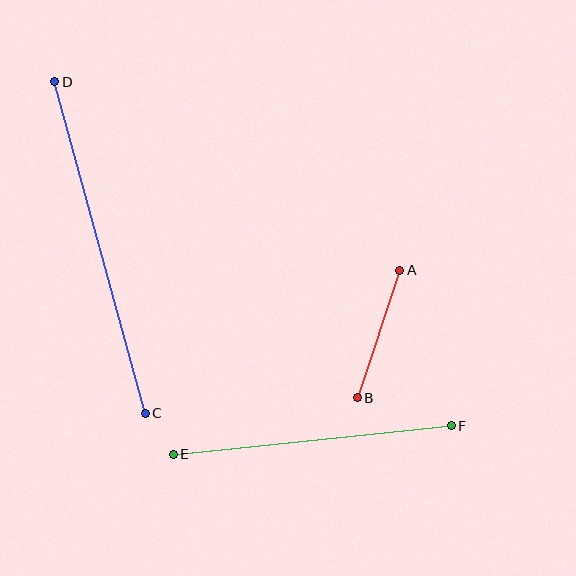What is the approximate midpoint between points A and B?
The midpoint is at approximately (378, 334) pixels.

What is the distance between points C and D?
The distance is approximately 344 pixels.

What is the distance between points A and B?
The distance is approximately 134 pixels.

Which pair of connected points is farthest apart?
Points C and D are farthest apart.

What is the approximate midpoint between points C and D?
The midpoint is at approximately (100, 248) pixels.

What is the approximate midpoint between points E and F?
The midpoint is at approximately (312, 440) pixels.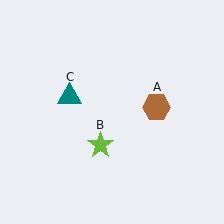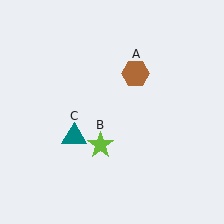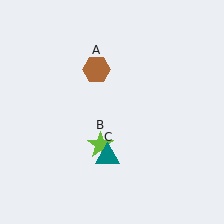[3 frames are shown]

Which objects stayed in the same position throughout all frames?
Lime star (object B) remained stationary.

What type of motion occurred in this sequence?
The brown hexagon (object A), teal triangle (object C) rotated counterclockwise around the center of the scene.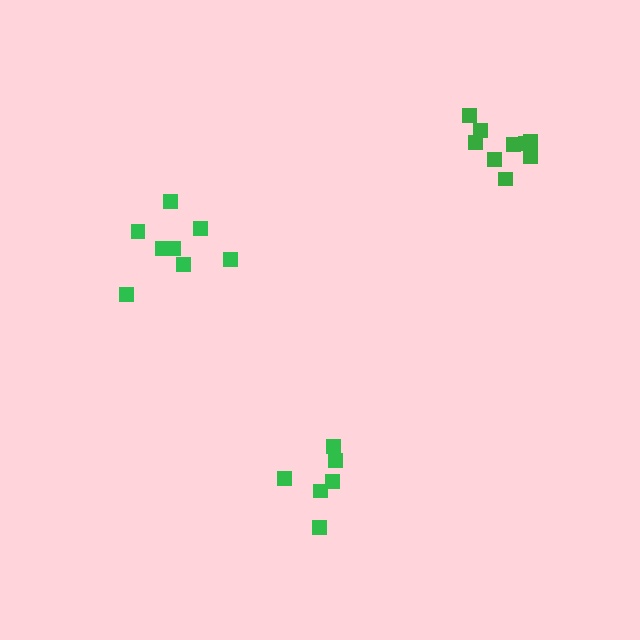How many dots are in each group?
Group 1: 7 dots, Group 2: 9 dots, Group 3: 8 dots (24 total).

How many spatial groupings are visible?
There are 3 spatial groupings.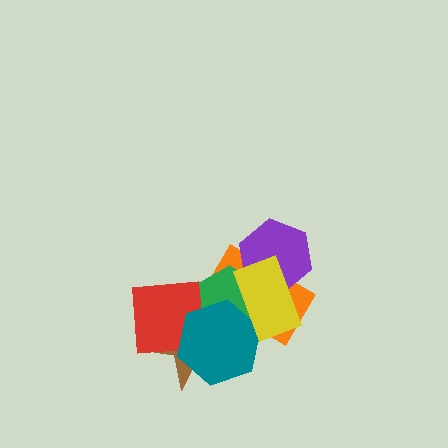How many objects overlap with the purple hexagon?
3 objects overlap with the purple hexagon.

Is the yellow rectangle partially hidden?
No, no other shape covers it.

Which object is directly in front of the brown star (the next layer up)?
The green hexagon is directly in front of the brown star.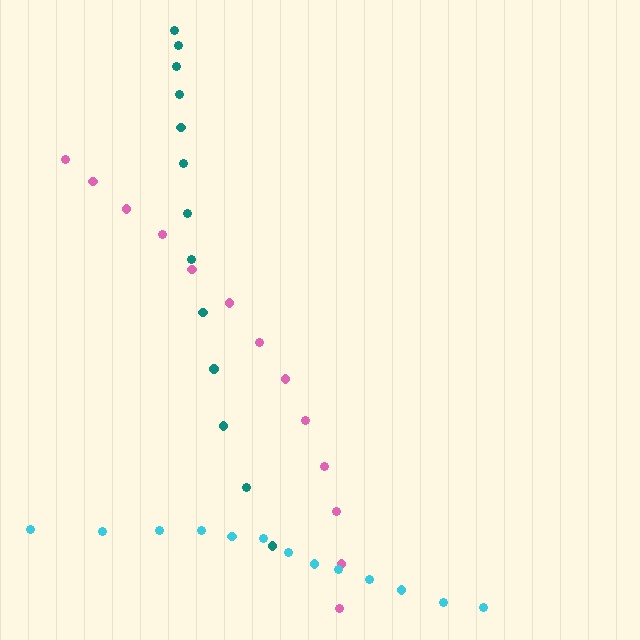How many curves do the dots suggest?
There are 3 distinct paths.